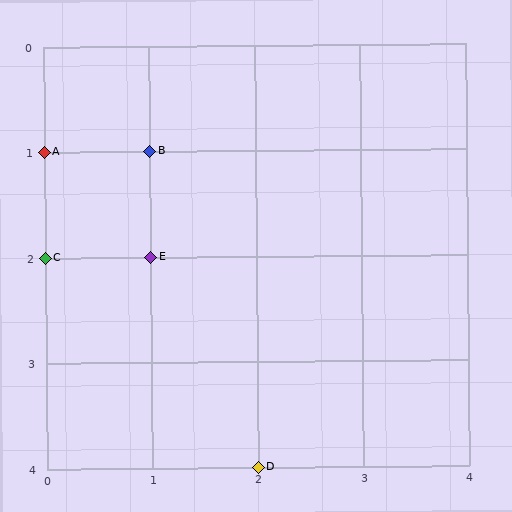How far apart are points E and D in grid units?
Points E and D are 1 column and 2 rows apart (about 2.2 grid units diagonally).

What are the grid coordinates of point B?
Point B is at grid coordinates (1, 1).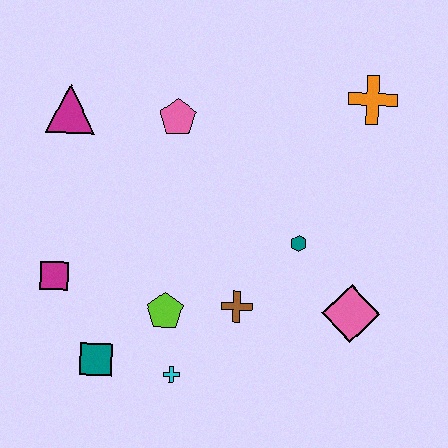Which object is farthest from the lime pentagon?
The orange cross is farthest from the lime pentagon.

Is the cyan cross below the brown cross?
Yes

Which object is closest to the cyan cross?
The lime pentagon is closest to the cyan cross.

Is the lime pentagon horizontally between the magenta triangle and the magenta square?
No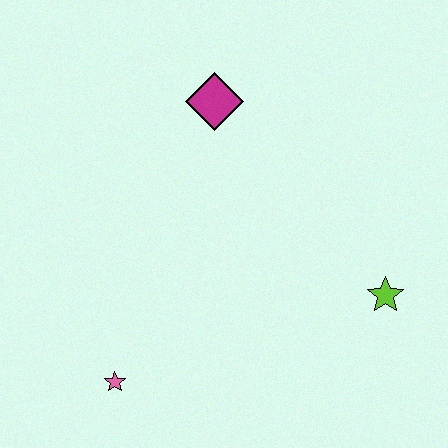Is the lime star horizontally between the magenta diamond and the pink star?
No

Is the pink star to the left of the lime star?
Yes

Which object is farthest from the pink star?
The magenta diamond is farthest from the pink star.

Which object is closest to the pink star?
The lime star is closest to the pink star.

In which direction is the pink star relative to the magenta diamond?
The pink star is below the magenta diamond.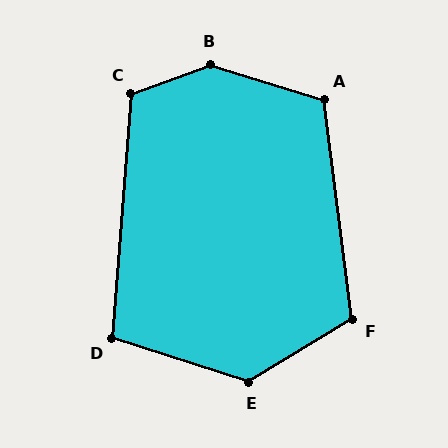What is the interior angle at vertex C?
Approximately 115 degrees (obtuse).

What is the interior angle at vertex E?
Approximately 131 degrees (obtuse).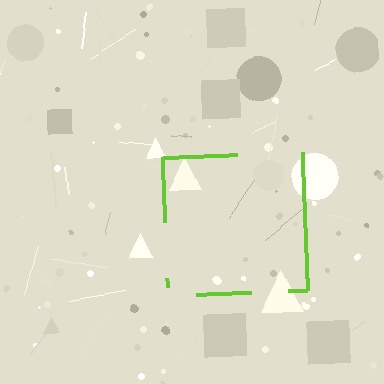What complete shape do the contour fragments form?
The contour fragments form a square.